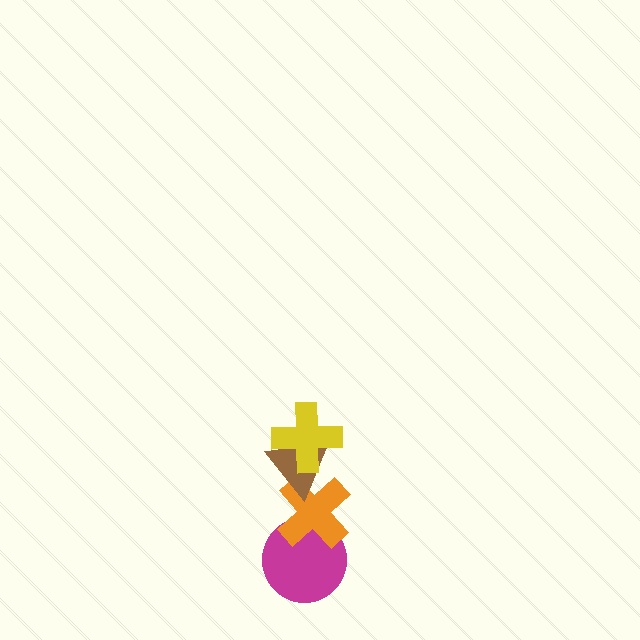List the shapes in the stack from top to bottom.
From top to bottom: the yellow cross, the brown triangle, the orange cross, the magenta circle.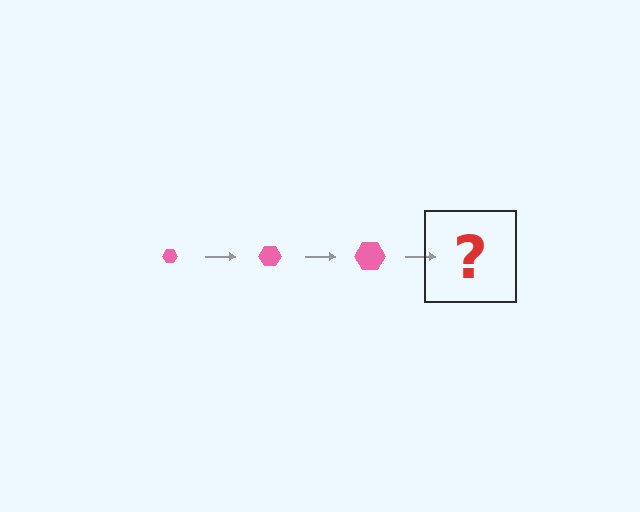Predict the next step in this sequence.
The next step is a pink hexagon, larger than the previous one.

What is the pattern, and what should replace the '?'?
The pattern is that the hexagon gets progressively larger each step. The '?' should be a pink hexagon, larger than the previous one.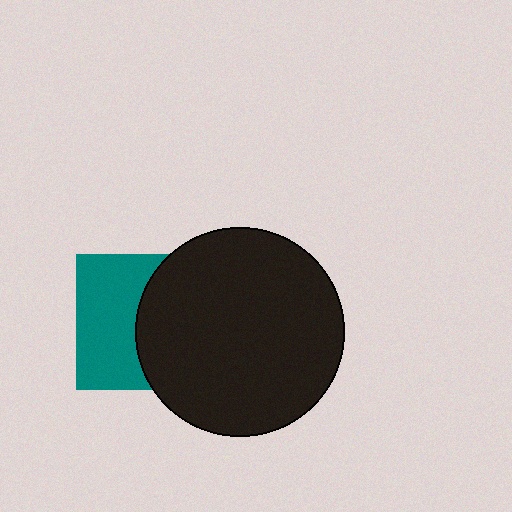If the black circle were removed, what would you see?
You would see the complete teal square.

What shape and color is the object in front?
The object in front is a black circle.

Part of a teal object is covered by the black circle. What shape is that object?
It is a square.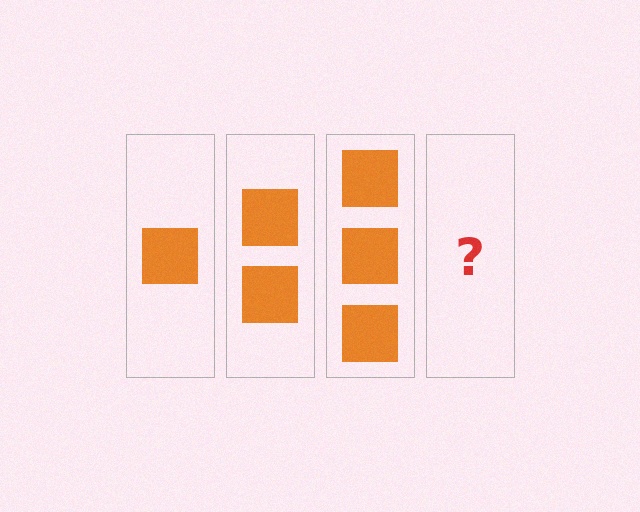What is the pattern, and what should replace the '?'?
The pattern is that each step adds one more square. The '?' should be 4 squares.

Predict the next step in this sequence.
The next step is 4 squares.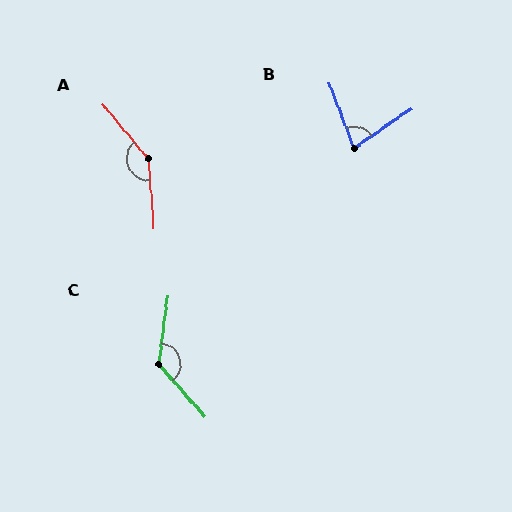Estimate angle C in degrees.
Approximately 131 degrees.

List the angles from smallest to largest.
B (77°), C (131°), A (144°).